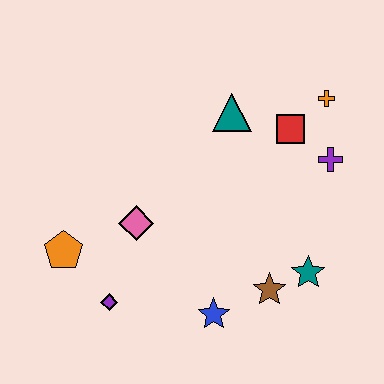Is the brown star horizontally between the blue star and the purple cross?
Yes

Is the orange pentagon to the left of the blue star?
Yes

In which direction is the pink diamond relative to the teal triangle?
The pink diamond is below the teal triangle.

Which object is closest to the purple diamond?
The orange pentagon is closest to the purple diamond.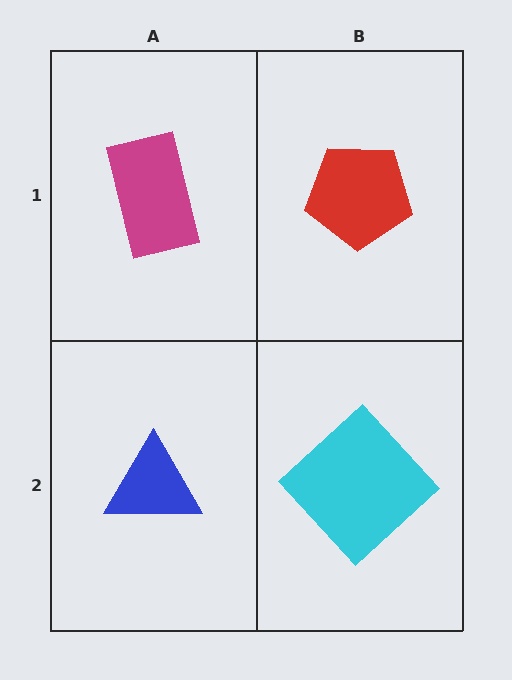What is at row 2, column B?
A cyan diamond.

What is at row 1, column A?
A magenta rectangle.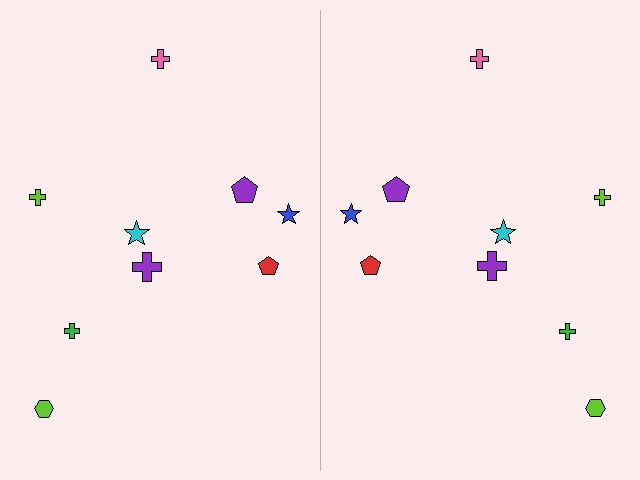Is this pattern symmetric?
Yes, this pattern has bilateral (reflection) symmetry.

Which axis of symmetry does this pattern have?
The pattern has a vertical axis of symmetry running through the center of the image.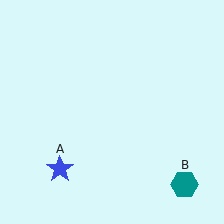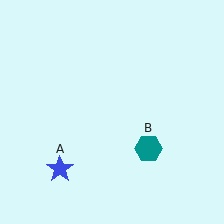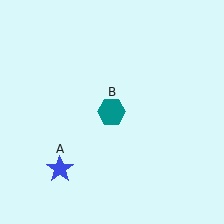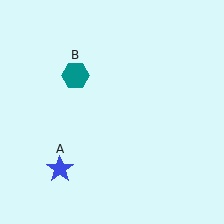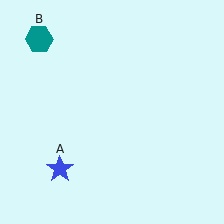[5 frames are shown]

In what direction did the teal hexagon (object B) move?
The teal hexagon (object B) moved up and to the left.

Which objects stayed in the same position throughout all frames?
Blue star (object A) remained stationary.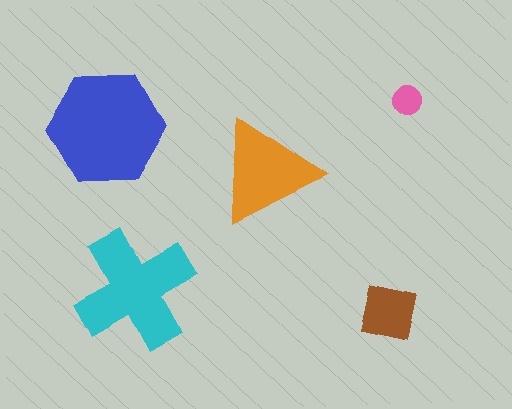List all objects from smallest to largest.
The pink circle, the brown square, the orange triangle, the cyan cross, the blue hexagon.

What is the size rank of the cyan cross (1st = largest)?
2nd.